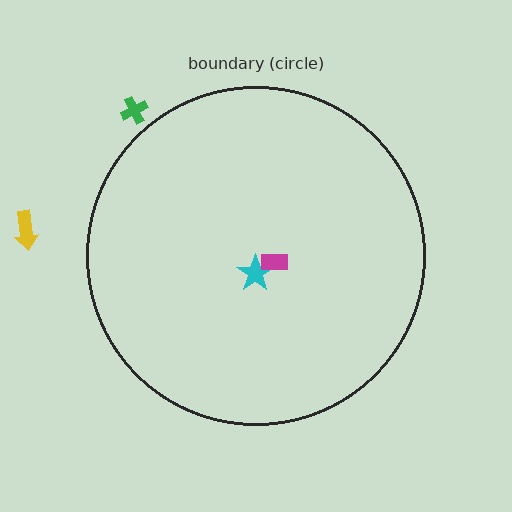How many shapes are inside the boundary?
2 inside, 2 outside.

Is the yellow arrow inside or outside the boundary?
Outside.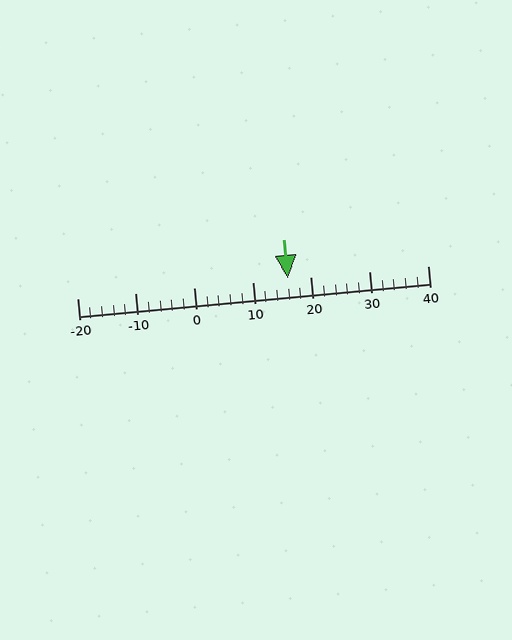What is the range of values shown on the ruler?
The ruler shows values from -20 to 40.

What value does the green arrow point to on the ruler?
The green arrow points to approximately 16.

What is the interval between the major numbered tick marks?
The major tick marks are spaced 10 units apart.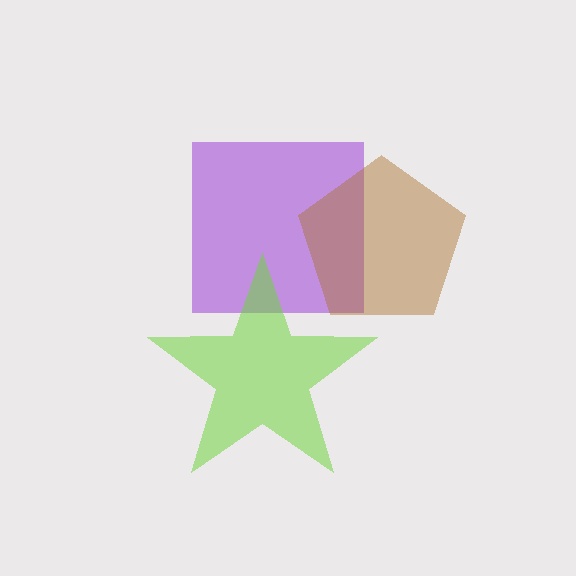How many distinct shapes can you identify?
There are 3 distinct shapes: a purple square, a brown pentagon, a lime star.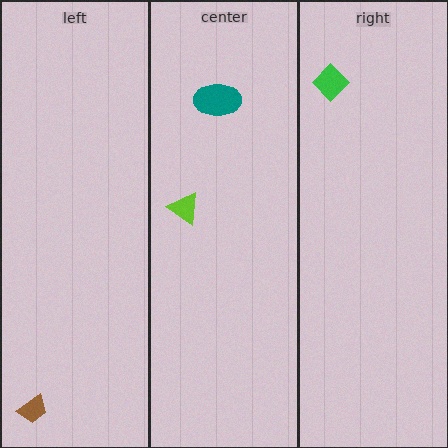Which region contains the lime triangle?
The center region.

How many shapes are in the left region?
1.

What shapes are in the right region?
The green diamond.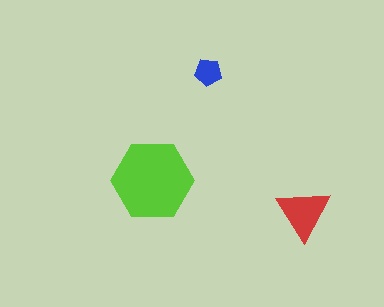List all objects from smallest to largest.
The blue pentagon, the red triangle, the lime hexagon.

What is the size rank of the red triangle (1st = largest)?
2nd.